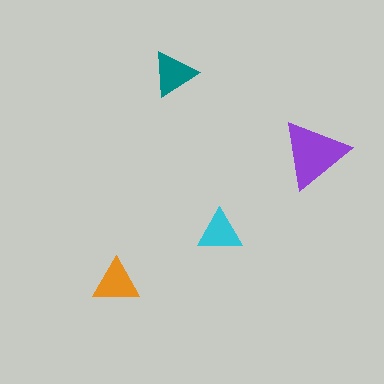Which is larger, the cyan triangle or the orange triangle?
The orange one.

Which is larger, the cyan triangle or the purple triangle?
The purple one.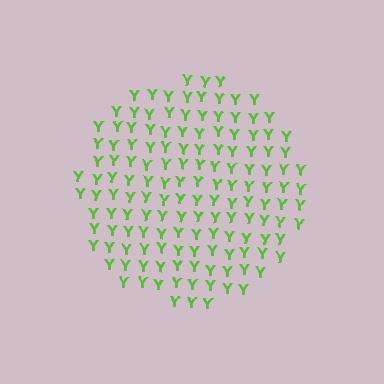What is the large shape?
The large shape is a circle.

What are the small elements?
The small elements are letter Y's.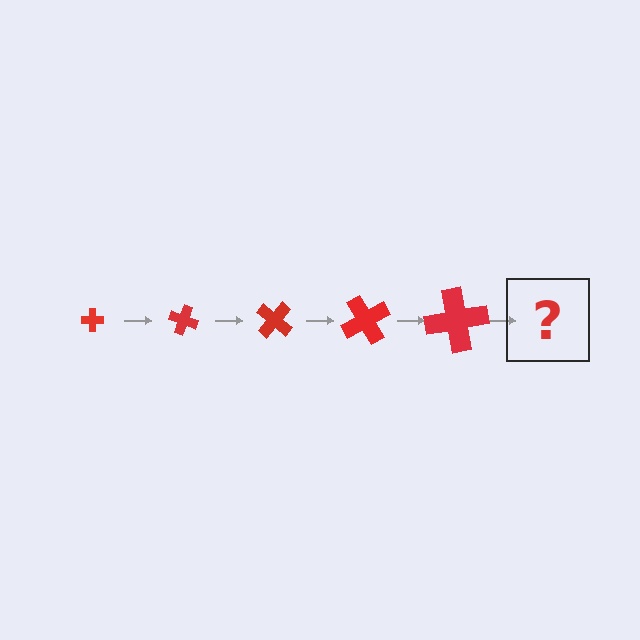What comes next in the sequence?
The next element should be a cross, larger than the previous one and rotated 100 degrees from the start.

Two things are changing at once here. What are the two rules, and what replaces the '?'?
The two rules are that the cross grows larger each step and it rotates 20 degrees each step. The '?' should be a cross, larger than the previous one and rotated 100 degrees from the start.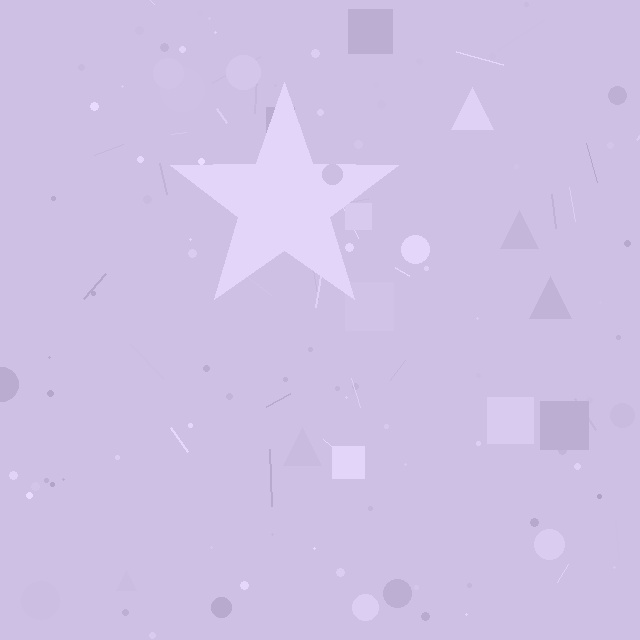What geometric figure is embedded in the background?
A star is embedded in the background.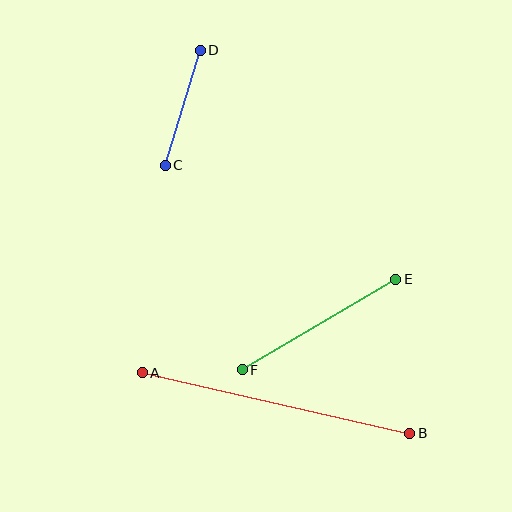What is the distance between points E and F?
The distance is approximately 178 pixels.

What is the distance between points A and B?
The distance is approximately 274 pixels.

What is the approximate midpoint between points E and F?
The midpoint is at approximately (319, 324) pixels.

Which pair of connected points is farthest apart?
Points A and B are farthest apart.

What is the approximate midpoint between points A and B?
The midpoint is at approximately (276, 403) pixels.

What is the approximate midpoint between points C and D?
The midpoint is at approximately (183, 108) pixels.